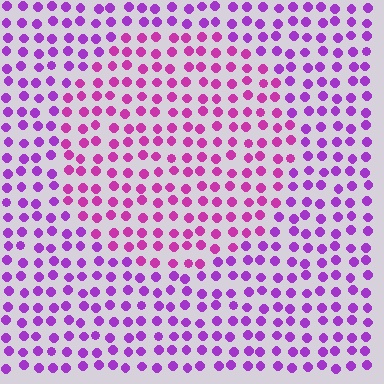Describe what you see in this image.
The image is filled with small purple elements in a uniform arrangement. A circle-shaped region is visible where the elements are tinted to a slightly different hue, forming a subtle color boundary.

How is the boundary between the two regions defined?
The boundary is defined purely by a slight shift in hue (about 28 degrees). Spacing, size, and orientation are identical on both sides.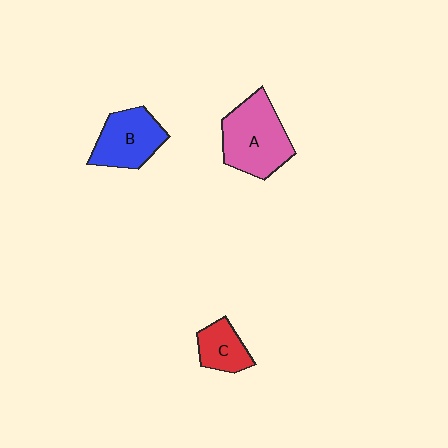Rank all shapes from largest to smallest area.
From largest to smallest: A (pink), B (blue), C (red).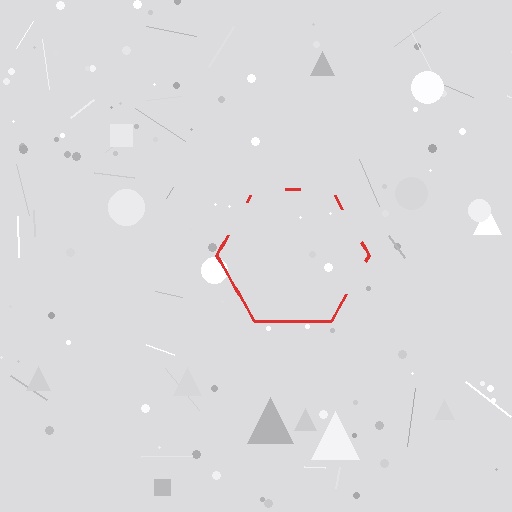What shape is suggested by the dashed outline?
The dashed outline suggests a hexagon.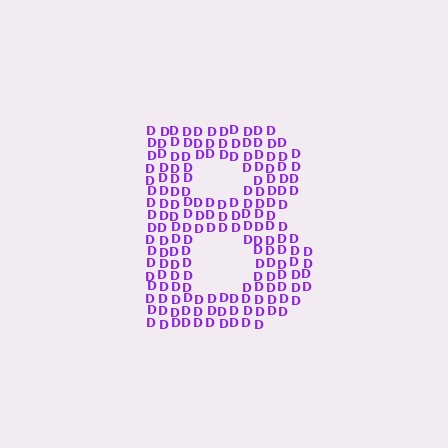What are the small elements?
The small elements are letter D's.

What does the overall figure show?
The overall figure shows the letter B.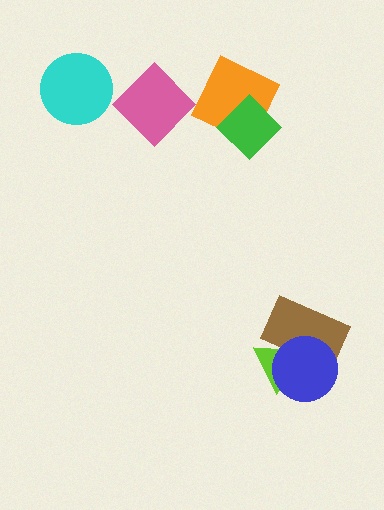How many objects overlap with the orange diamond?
1 object overlaps with the orange diamond.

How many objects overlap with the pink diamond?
0 objects overlap with the pink diamond.